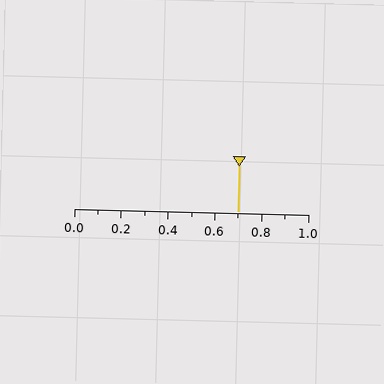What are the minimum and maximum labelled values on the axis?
The axis runs from 0.0 to 1.0.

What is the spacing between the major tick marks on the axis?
The major ticks are spaced 0.2 apart.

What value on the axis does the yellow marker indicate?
The marker indicates approximately 0.7.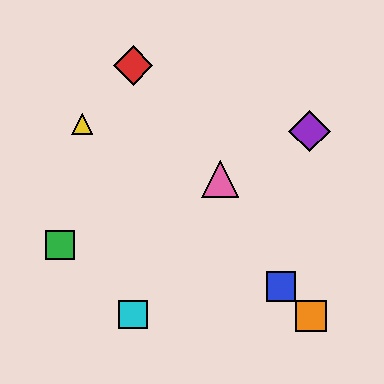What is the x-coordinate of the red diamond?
The red diamond is at x≈133.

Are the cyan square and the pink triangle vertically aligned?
No, the cyan square is at x≈133 and the pink triangle is at x≈220.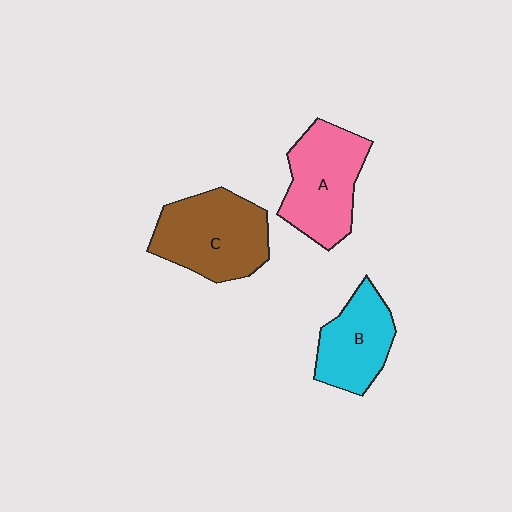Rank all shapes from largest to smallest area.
From largest to smallest: C (brown), A (pink), B (cyan).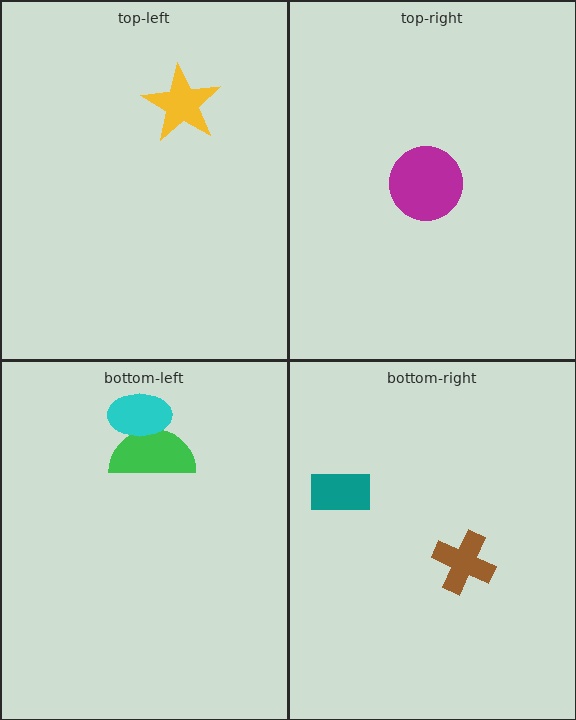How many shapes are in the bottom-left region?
2.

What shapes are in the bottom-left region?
The green semicircle, the cyan ellipse.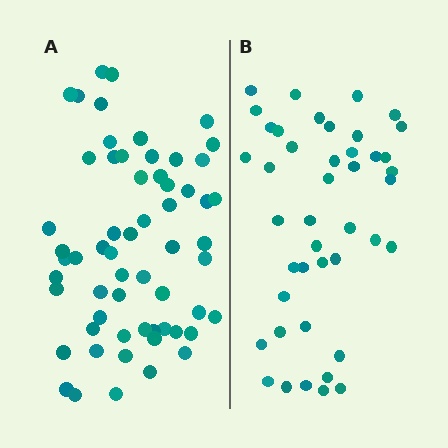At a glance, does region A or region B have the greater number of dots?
Region A (the left region) has more dots.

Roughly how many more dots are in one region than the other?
Region A has approximately 15 more dots than region B.